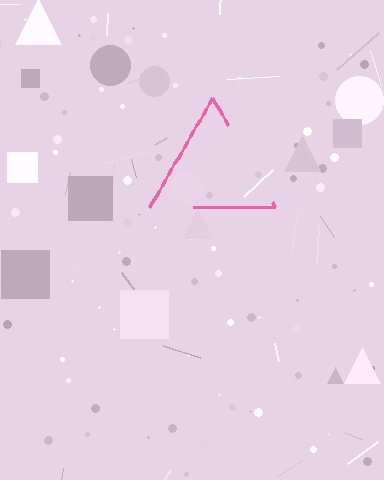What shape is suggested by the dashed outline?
The dashed outline suggests a triangle.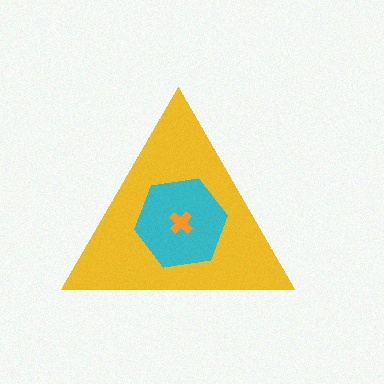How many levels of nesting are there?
3.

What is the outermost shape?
The yellow triangle.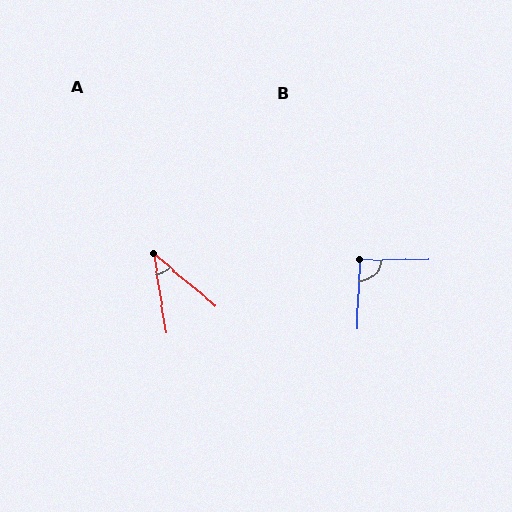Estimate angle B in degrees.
Approximately 93 degrees.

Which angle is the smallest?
A, at approximately 41 degrees.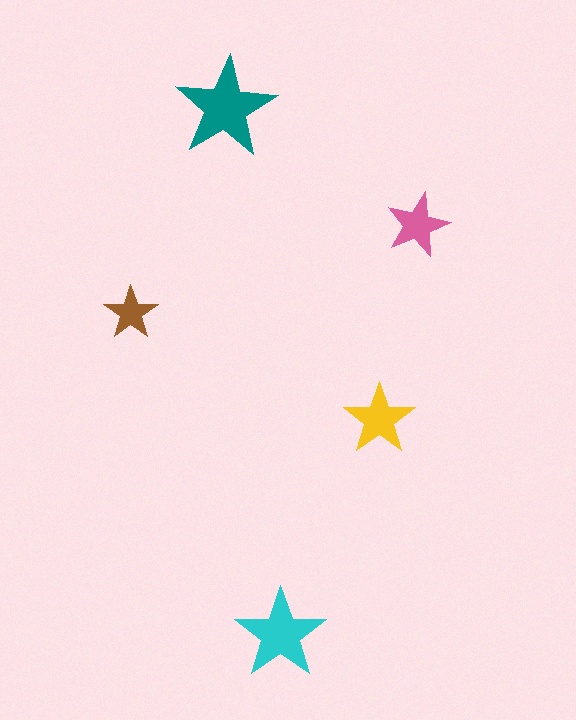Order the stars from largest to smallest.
the teal one, the cyan one, the yellow one, the pink one, the brown one.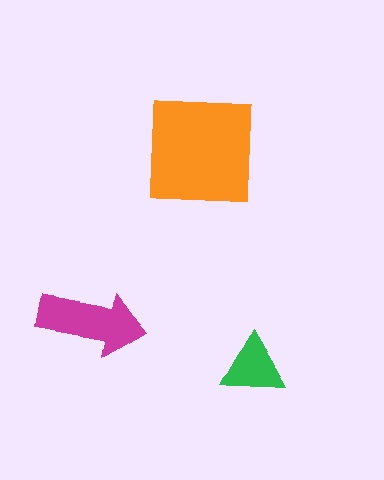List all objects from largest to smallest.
The orange square, the magenta arrow, the green triangle.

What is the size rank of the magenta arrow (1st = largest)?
2nd.